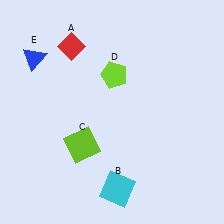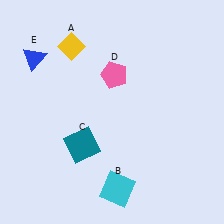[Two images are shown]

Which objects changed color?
A changed from red to yellow. C changed from lime to teal. D changed from lime to pink.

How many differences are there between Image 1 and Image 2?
There are 3 differences between the two images.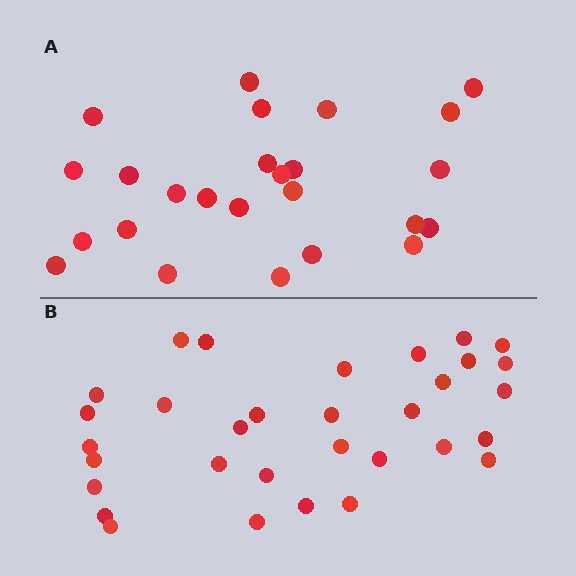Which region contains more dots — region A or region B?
Region B (the bottom region) has more dots.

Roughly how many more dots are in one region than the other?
Region B has roughly 8 or so more dots than region A.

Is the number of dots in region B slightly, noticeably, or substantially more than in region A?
Region B has noticeably more, but not dramatically so. The ratio is roughly 1.3 to 1.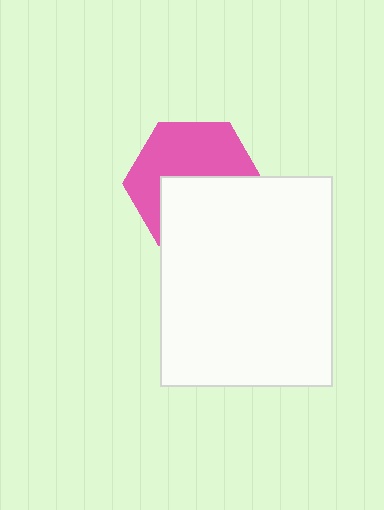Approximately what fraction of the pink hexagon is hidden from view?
Roughly 47% of the pink hexagon is hidden behind the white rectangle.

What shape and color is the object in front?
The object in front is a white rectangle.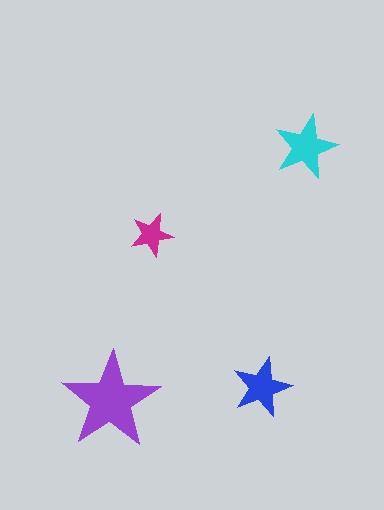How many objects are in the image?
There are 4 objects in the image.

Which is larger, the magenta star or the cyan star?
The cyan one.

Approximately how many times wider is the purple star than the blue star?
About 1.5 times wider.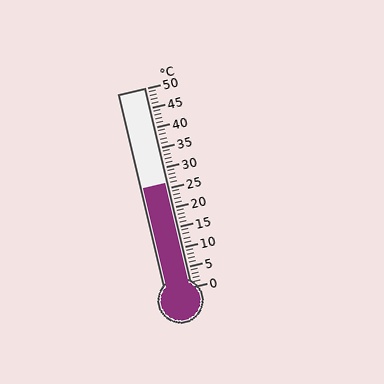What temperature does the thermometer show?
The thermometer shows approximately 26°C.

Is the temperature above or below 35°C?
The temperature is below 35°C.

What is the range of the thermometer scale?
The thermometer scale ranges from 0°C to 50°C.